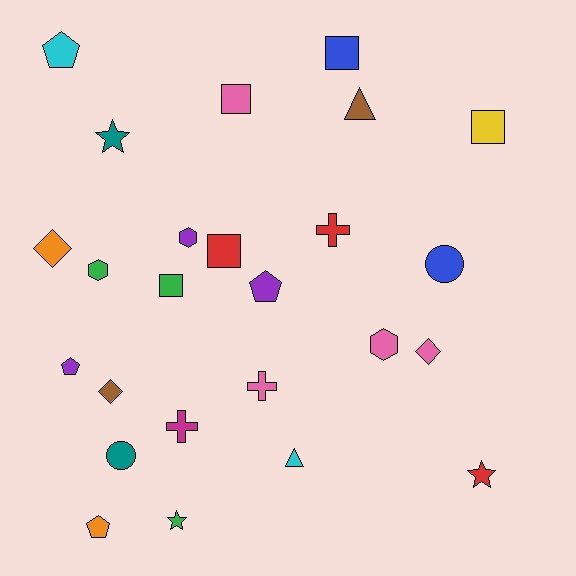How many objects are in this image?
There are 25 objects.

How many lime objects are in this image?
There are no lime objects.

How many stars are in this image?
There are 3 stars.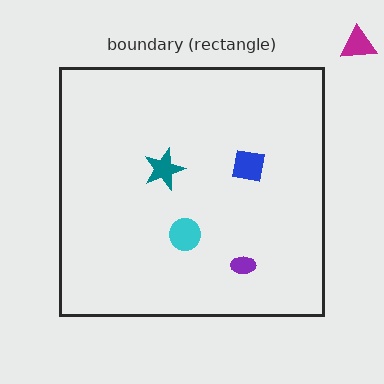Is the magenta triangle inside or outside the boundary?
Outside.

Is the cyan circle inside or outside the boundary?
Inside.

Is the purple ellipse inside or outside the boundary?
Inside.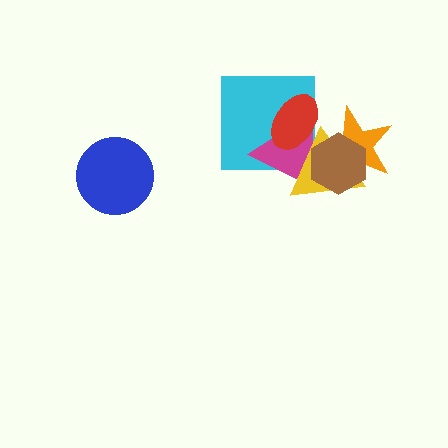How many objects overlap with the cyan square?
3 objects overlap with the cyan square.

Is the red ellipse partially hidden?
Yes, it is partially covered by another shape.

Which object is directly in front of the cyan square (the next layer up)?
The magenta triangle is directly in front of the cyan square.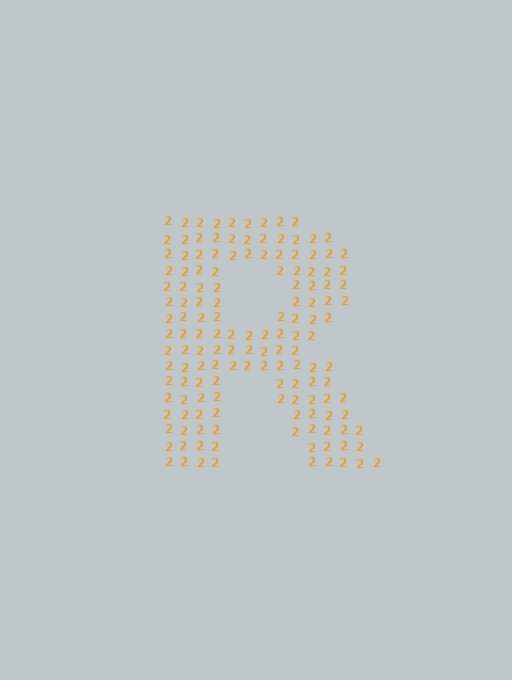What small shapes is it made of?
It is made of small digit 2's.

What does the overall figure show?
The overall figure shows the letter R.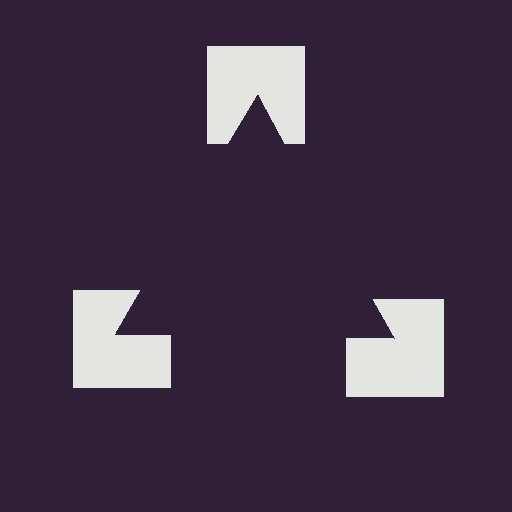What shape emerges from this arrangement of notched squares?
An illusory triangle — its edges are inferred from the aligned wedge cuts in the notched squares, not physically drawn.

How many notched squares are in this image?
There are 3 — one at each vertex of the illusory triangle.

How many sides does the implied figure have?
3 sides.